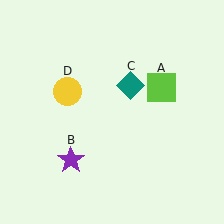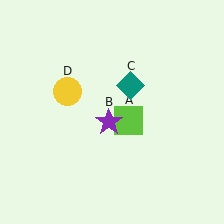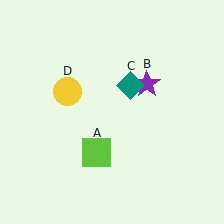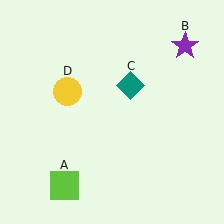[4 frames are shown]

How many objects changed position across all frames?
2 objects changed position: lime square (object A), purple star (object B).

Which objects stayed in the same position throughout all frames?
Teal diamond (object C) and yellow circle (object D) remained stationary.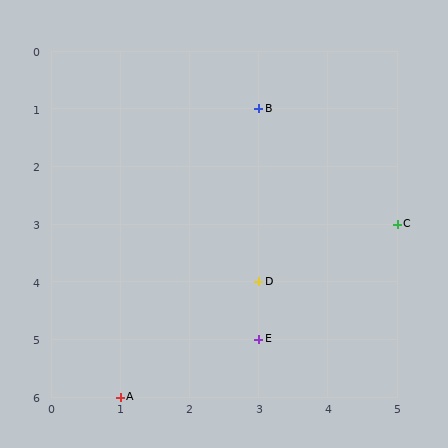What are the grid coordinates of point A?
Point A is at grid coordinates (1, 6).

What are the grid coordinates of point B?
Point B is at grid coordinates (3, 1).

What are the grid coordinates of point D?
Point D is at grid coordinates (3, 4).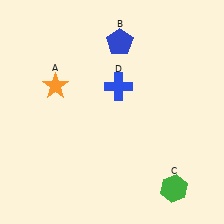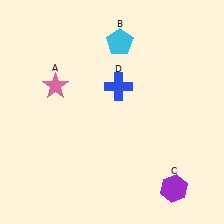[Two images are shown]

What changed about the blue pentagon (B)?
In Image 1, B is blue. In Image 2, it changed to cyan.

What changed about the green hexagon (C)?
In Image 1, C is green. In Image 2, it changed to purple.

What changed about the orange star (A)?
In Image 1, A is orange. In Image 2, it changed to pink.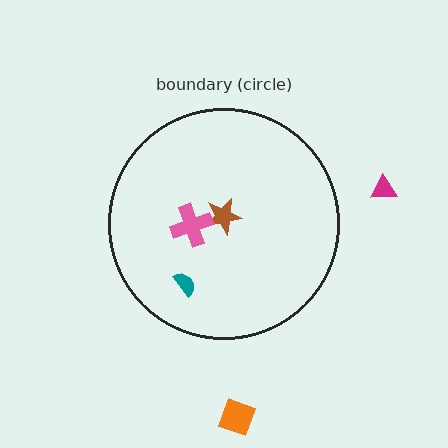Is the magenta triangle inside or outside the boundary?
Outside.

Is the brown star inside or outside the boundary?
Inside.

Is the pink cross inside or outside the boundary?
Inside.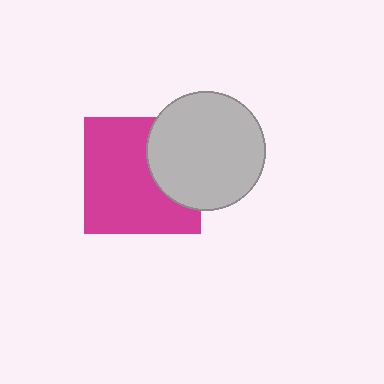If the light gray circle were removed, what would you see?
You would see the complete magenta square.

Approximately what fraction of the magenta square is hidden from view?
Roughly 31% of the magenta square is hidden behind the light gray circle.